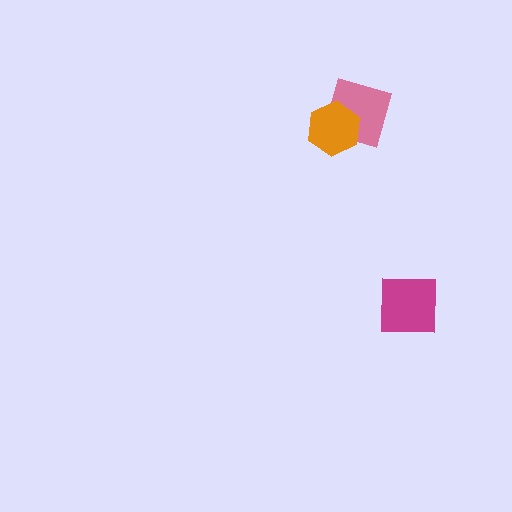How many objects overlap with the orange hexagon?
1 object overlaps with the orange hexagon.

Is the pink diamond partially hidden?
Yes, it is partially covered by another shape.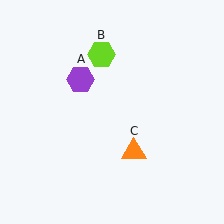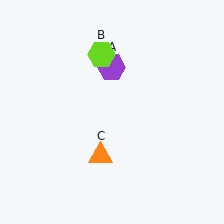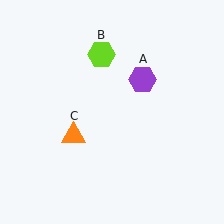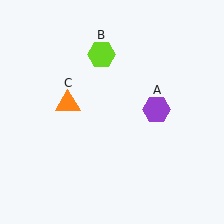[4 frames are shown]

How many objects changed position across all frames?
2 objects changed position: purple hexagon (object A), orange triangle (object C).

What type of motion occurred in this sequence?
The purple hexagon (object A), orange triangle (object C) rotated clockwise around the center of the scene.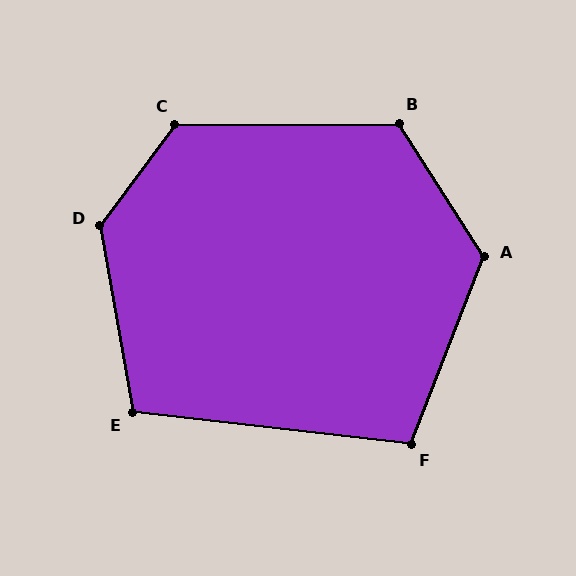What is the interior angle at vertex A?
Approximately 126 degrees (obtuse).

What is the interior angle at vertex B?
Approximately 122 degrees (obtuse).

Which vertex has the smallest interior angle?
F, at approximately 105 degrees.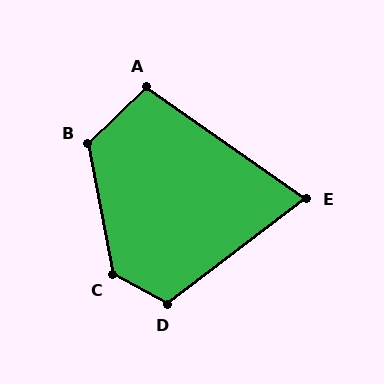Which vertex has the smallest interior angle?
E, at approximately 72 degrees.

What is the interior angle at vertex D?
Approximately 115 degrees (obtuse).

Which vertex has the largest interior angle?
C, at approximately 129 degrees.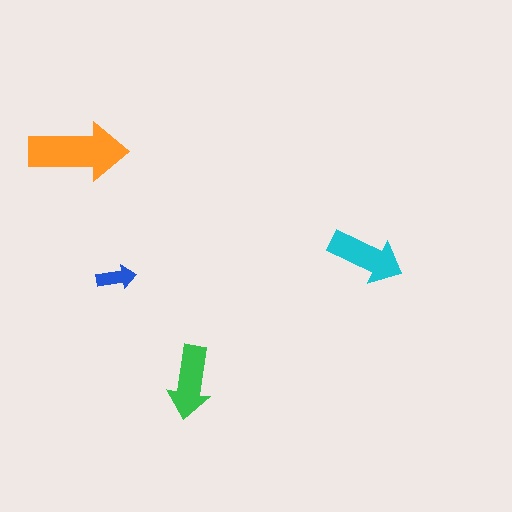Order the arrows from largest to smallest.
the orange one, the cyan one, the green one, the blue one.